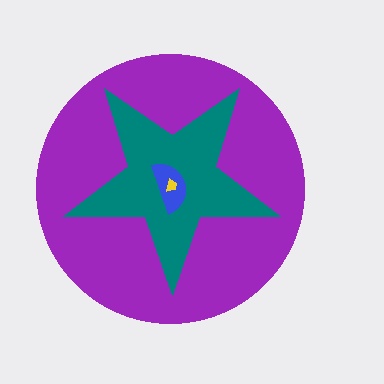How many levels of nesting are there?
4.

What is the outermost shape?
The purple circle.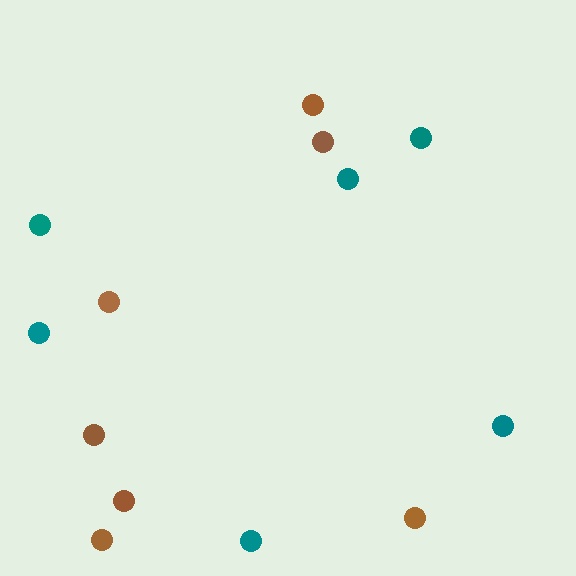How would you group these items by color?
There are 2 groups: one group of brown circles (7) and one group of teal circles (6).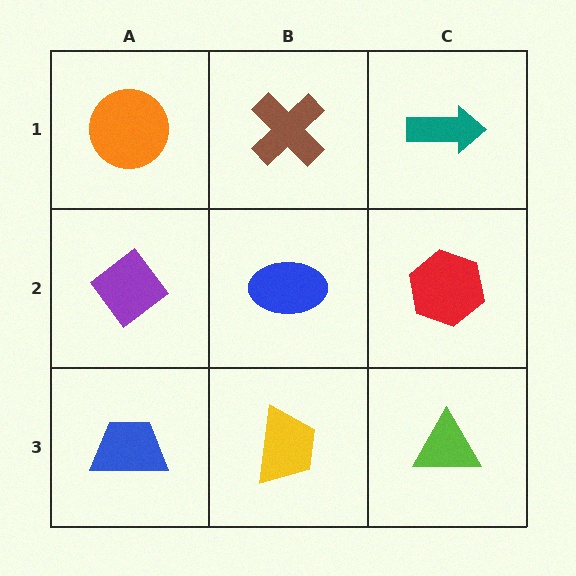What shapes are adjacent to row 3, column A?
A purple diamond (row 2, column A), a yellow trapezoid (row 3, column B).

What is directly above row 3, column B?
A blue ellipse.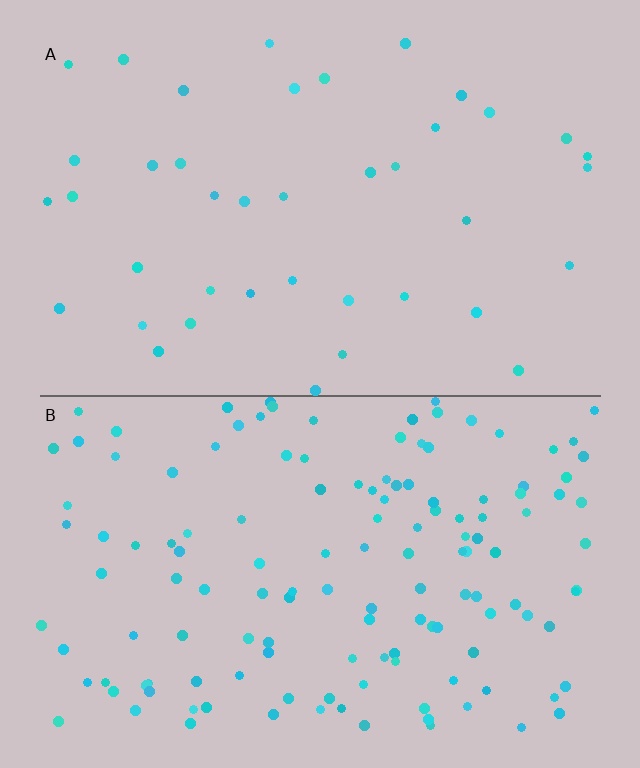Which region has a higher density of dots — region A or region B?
B (the bottom).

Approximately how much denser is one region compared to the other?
Approximately 3.5× — region B over region A.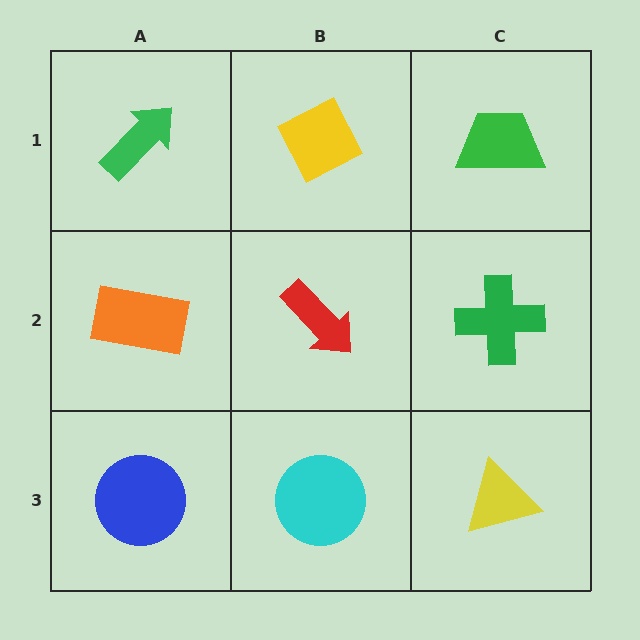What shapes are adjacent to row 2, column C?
A green trapezoid (row 1, column C), a yellow triangle (row 3, column C), a red arrow (row 2, column B).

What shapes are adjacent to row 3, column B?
A red arrow (row 2, column B), a blue circle (row 3, column A), a yellow triangle (row 3, column C).